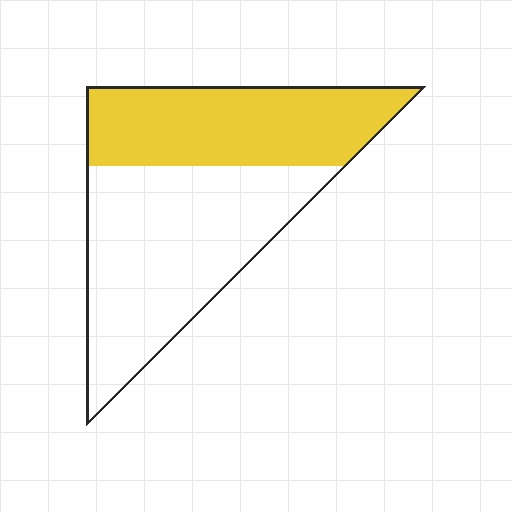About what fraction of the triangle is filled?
About two fifths (2/5).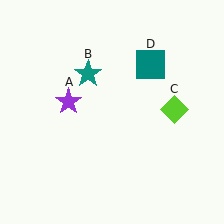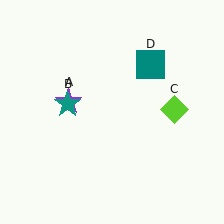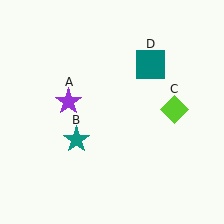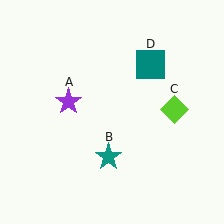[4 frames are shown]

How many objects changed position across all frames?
1 object changed position: teal star (object B).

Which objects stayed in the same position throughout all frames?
Purple star (object A) and lime diamond (object C) and teal square (object D) remained stationary.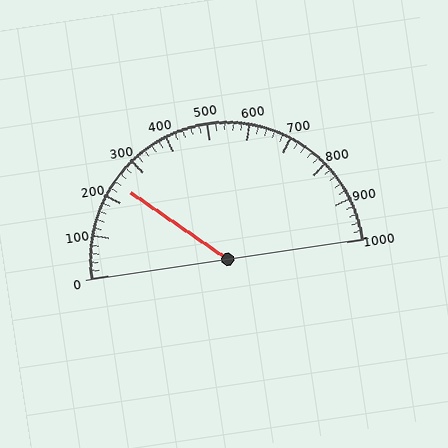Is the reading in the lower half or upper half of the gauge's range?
The reading is in the lower half of the range (0 to 1000).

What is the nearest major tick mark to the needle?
The nearest major tick mark is 200.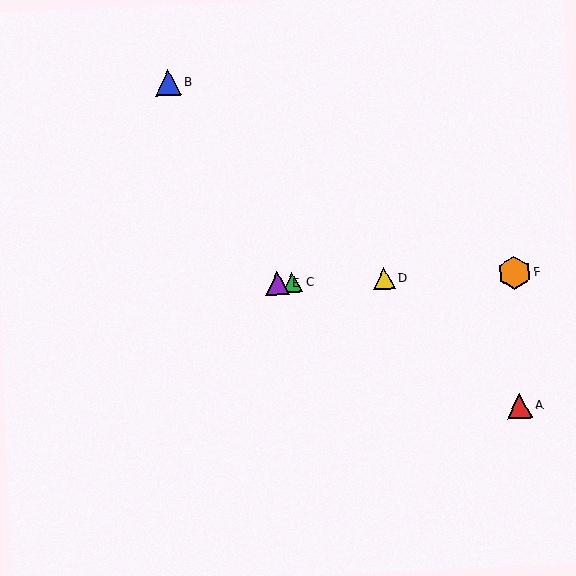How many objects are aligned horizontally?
4 objects (C, D, E, F) are aligned horizontally.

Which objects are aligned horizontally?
Objects C, D, E, F are aligned horizontally.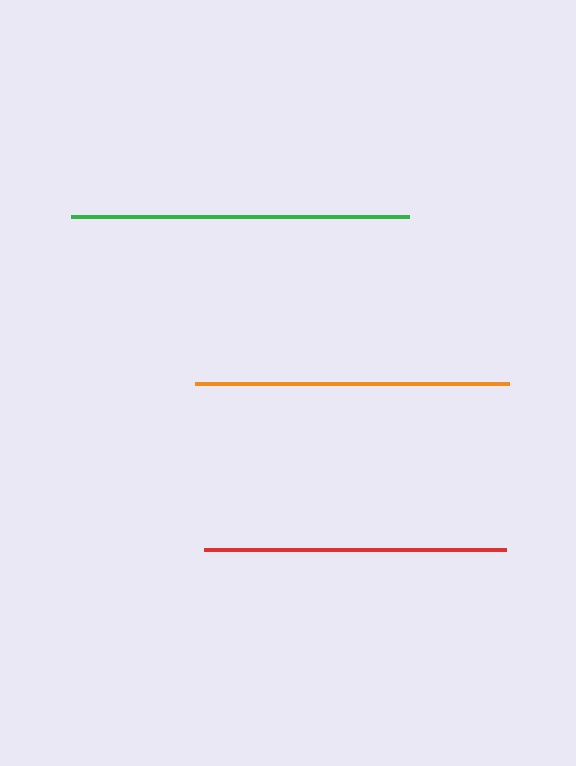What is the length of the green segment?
The green segment is approximately 338 pixels long.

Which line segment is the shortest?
The red line is the shortest at approximately 301 pixels.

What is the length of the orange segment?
The orange segment is approximately 314 pixels long.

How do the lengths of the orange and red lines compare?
The orange and red lines are approximately the same length.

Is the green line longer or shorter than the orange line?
The green line is longer than the orange line.